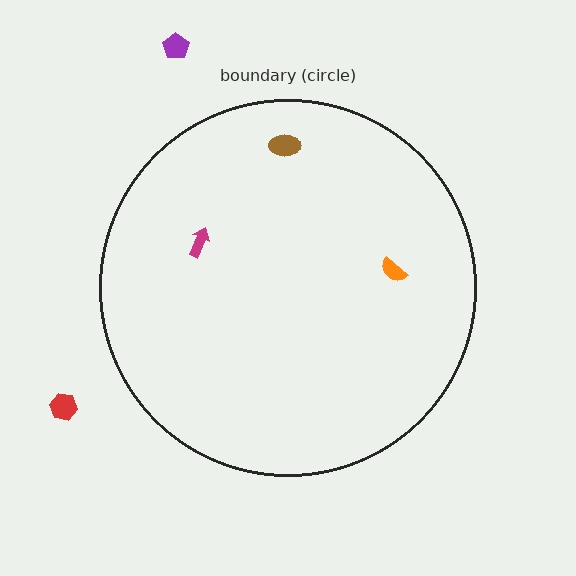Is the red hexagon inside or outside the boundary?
Outside.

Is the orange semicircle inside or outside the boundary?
Inside.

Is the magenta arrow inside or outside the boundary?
Inside.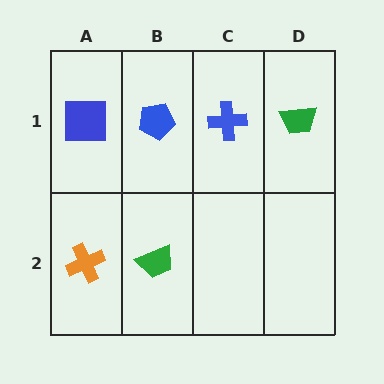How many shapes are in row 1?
4 shapes.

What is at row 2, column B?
A green trapezoid.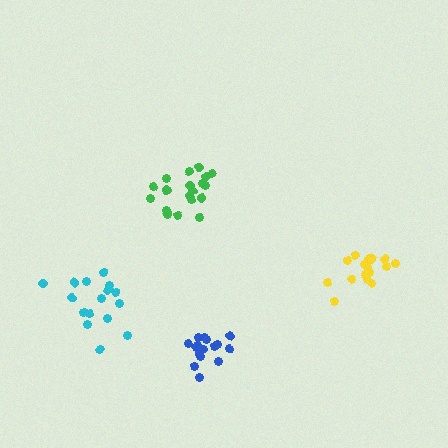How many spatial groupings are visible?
There are 4 spatial groupings.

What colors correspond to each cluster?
The clusters are colored: green, blue, yellow, cyan.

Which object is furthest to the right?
The yellow cluster is rightmost.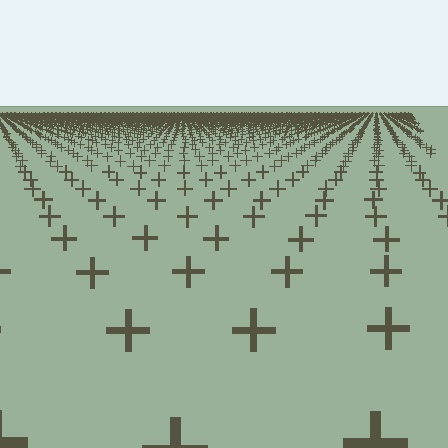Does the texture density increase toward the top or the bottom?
Density increases toward the top.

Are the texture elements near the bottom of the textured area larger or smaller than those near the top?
Larger. Near the bottom, elements are closer to the viewer and appear at a bigger on-screen size.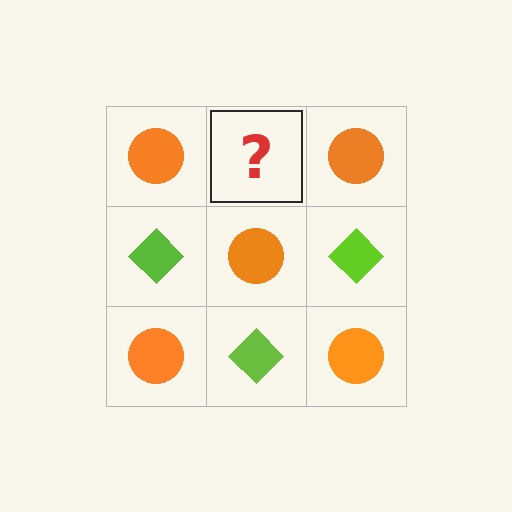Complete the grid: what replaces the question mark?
The question mark should be replaced with a lime diamond.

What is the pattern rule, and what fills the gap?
The rule is that it alternates orange circle and lime diamond in a checkerboard pattern. The gap should be filled with a lime diamond.